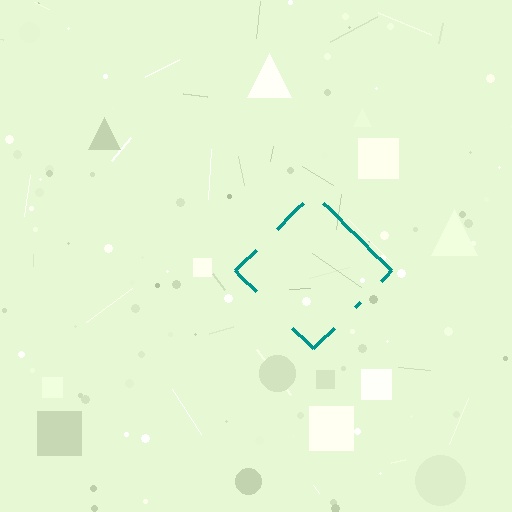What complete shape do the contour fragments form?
The contour fragments form a diamond.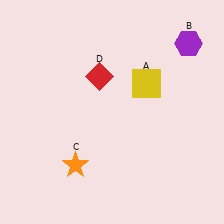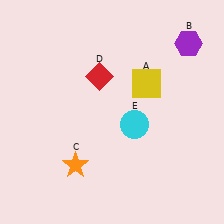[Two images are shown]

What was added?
A cyan circle (E) was added in Image 2.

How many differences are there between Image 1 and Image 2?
There is 1 difference between the two images.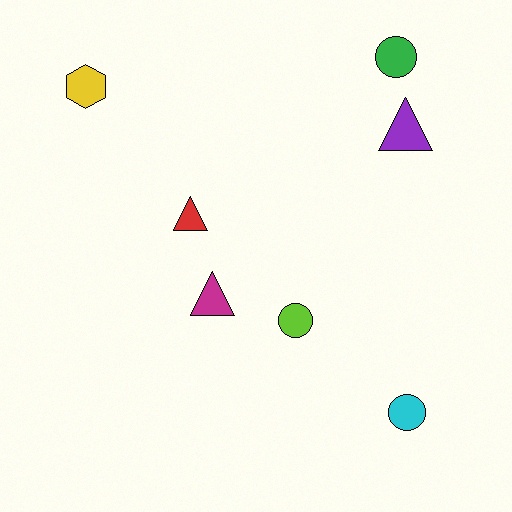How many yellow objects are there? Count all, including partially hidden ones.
There is 1 yellow object.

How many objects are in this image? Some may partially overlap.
There are 7 objects.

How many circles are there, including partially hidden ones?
There are 3 circles.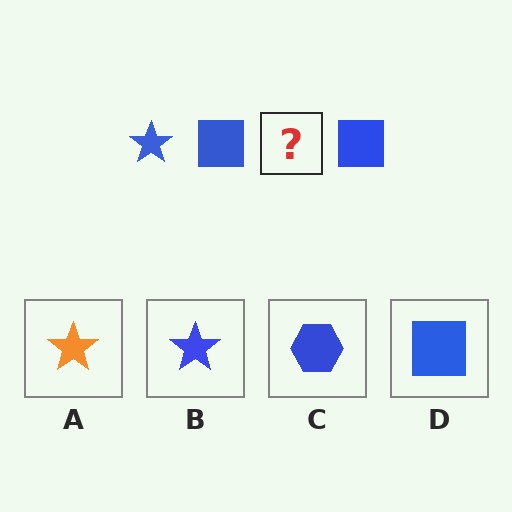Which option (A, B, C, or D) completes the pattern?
B.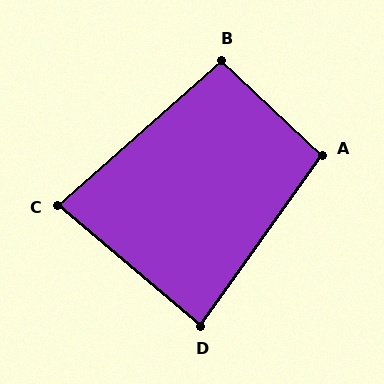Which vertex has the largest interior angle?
A, at approximately 98 degrees.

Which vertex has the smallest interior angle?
C, at approximately 82 degrees.